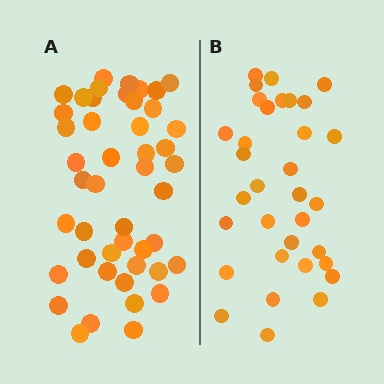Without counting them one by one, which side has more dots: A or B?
Region A (the left region) has more dots.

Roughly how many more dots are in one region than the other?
Region A has approximately 15 more dots than region B.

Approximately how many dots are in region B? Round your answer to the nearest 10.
About 30 dots. (The exact count is 33, which rounds to 30.)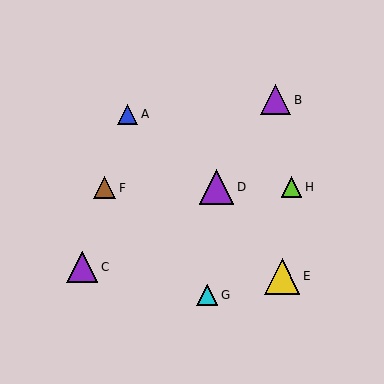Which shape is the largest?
The yellow triangle (labeled E) is the largest.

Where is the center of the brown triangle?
The center of the brown triangle is at (105, 188).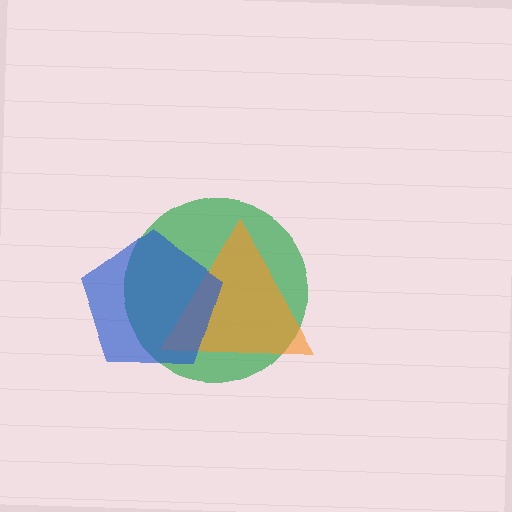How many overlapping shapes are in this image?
There are 3 overlapping shapes in the image.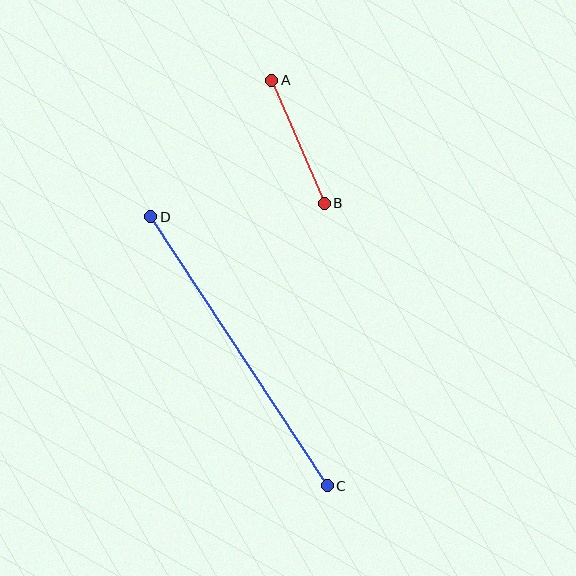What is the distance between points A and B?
The distance is approximately 134 pixels.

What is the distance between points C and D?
The distance is approximately 322 pixels.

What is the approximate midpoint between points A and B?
The midpoint is at approximately (298, 142) pixels.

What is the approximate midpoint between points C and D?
The midpoint is at approximately (239, 351) pixels.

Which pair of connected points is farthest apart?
Points C and D are farthest apart.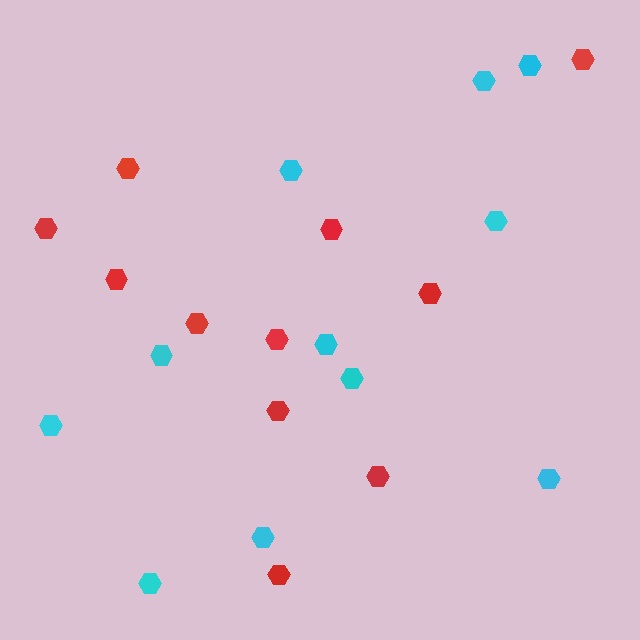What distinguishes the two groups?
There are 2 groups: one group of red hexagons (11) and one group of cyan hexagons (11).